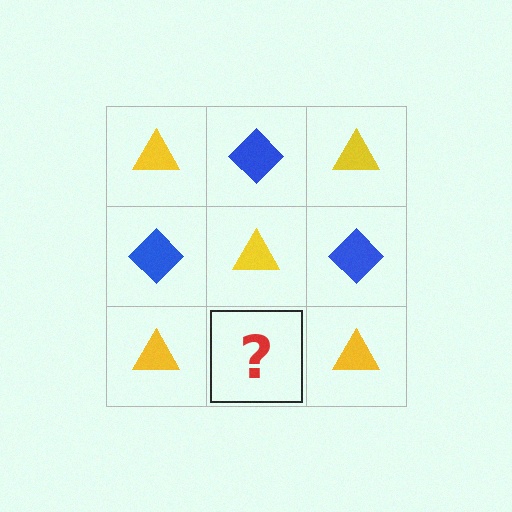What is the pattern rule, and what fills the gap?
The rule is that it alternates yellow triangle and blue diamond in a checkerboard pattern. The gap should be filled with a blue diamond.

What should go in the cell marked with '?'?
The missing cell should contain a blue diamond.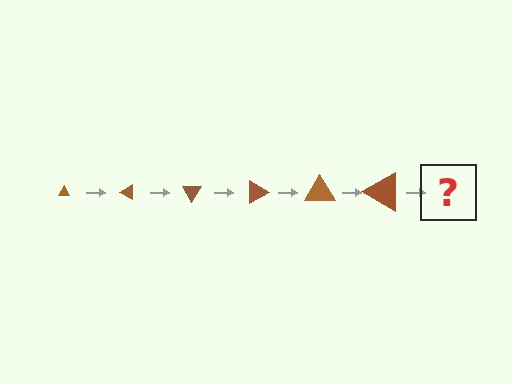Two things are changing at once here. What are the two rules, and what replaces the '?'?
The two rules are that the triangle grows larger each step and it rotates 30 degrees each step. The '?' should be a triangle, larger than the previous one and rotated 180 degrees from the start.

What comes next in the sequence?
The next element should be a triangle, larger than the previous one and rotated 180 degrees from the start.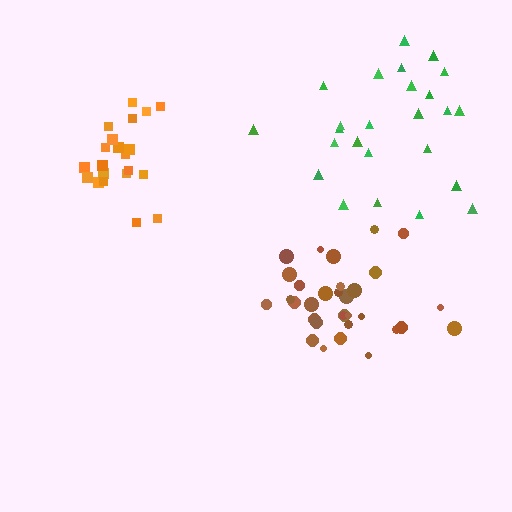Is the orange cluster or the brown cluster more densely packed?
Orange.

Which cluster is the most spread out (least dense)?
Green.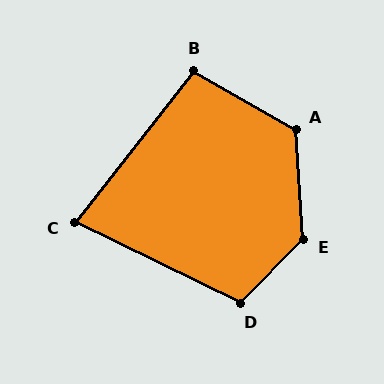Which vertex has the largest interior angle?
E, at approximately 131 degrees.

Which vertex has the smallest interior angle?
C, at approximately 78 degrees.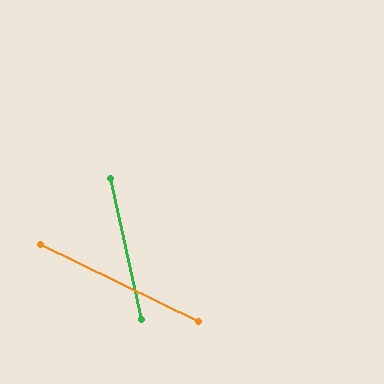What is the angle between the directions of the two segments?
Approximately 52 degrees.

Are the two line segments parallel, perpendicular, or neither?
Neither parallel nor perpendicular — they differ by about 52°.